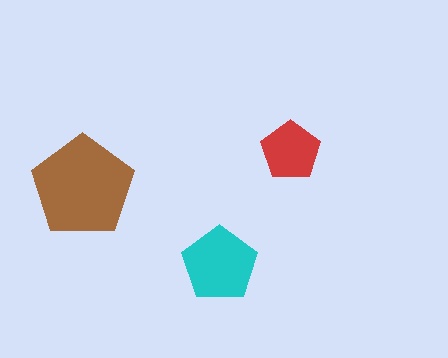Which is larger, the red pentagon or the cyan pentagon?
The cyan one.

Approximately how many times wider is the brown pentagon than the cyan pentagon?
About 1.5 times wider.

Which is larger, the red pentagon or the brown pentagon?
The brown one.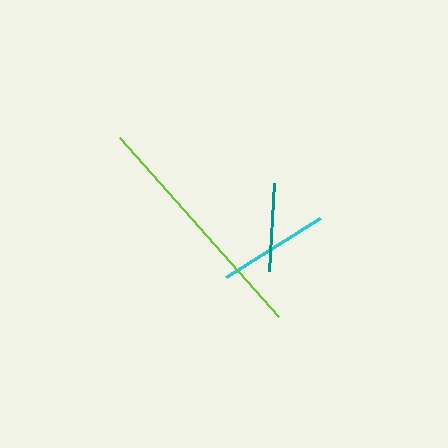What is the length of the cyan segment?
The cyan segment is approximately 110 pixels long.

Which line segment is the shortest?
The teal line is the shortest at approximately 87 pixels.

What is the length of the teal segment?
The teal segment is approximately 87 pixels long.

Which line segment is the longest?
The lime line is the longest at approximately 240 pixels.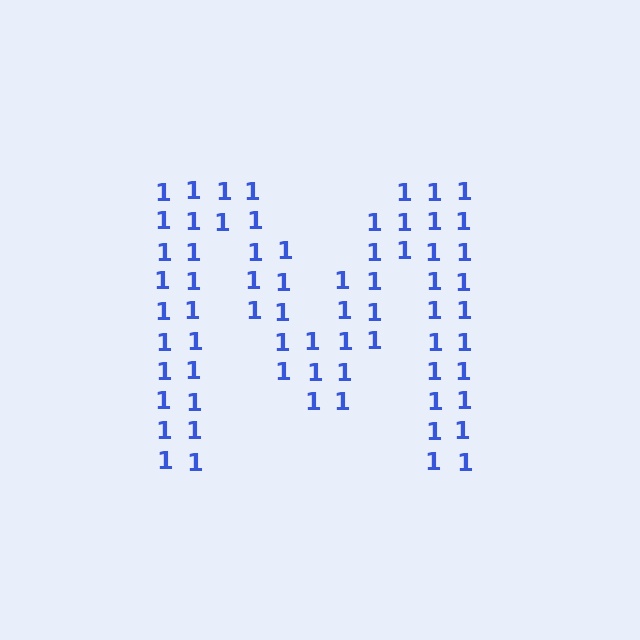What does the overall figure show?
The overall figure shows the letter M.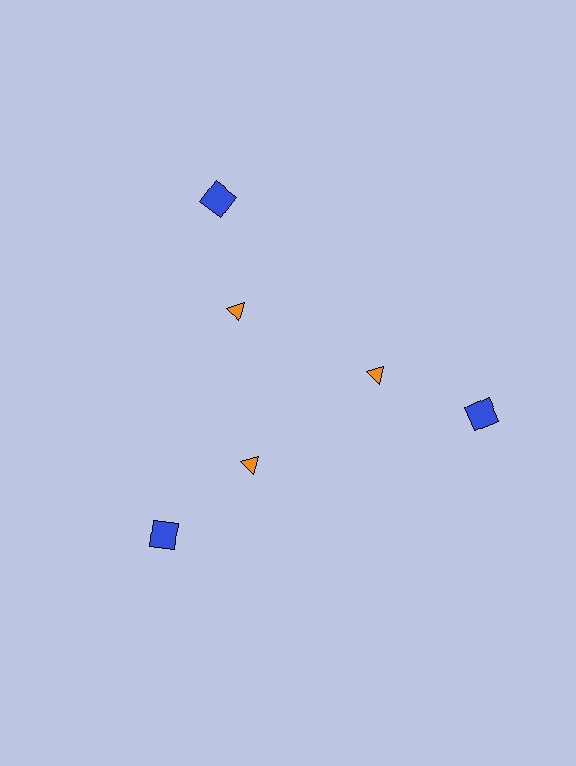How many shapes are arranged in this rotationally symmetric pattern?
There are 6 shapes, arranged in 3 groups of 2.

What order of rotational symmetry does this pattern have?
This pattern has 3-fold rotational symmetry.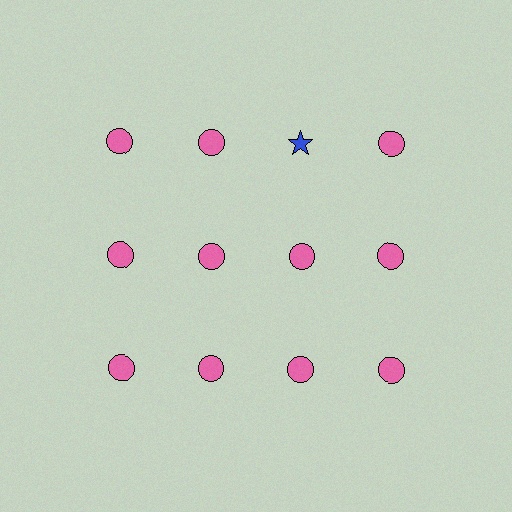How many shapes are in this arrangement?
There are 12 shapes arranged in a grid pattern.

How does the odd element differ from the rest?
It differs in both color (blue instead of pink) and shape (star instead of circle).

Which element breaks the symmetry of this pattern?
The blue star in the top row, center column breaks the symmetry. All other shapes are pink circles.